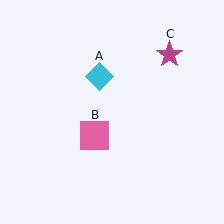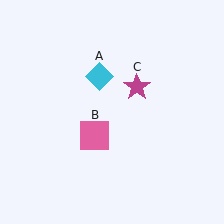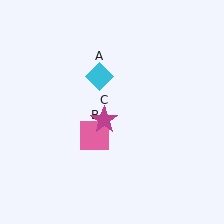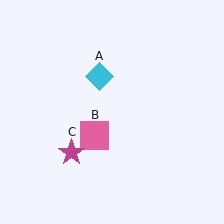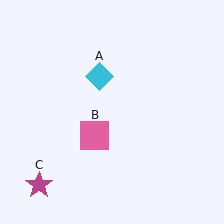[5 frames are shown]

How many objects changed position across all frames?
1 object changed position: magenta star (object C).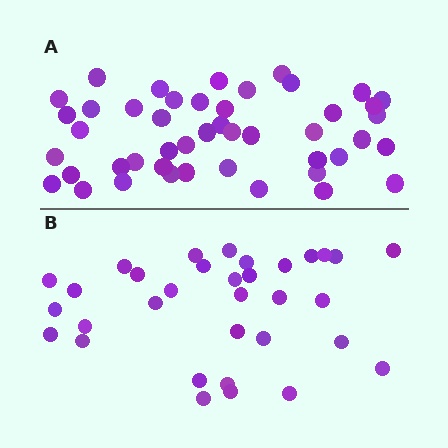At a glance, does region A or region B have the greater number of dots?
Region A (the top region) has more dots.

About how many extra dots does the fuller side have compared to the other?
Region A has approximately 15 more dots than region B.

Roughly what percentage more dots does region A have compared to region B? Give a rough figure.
About 40% more.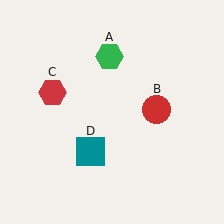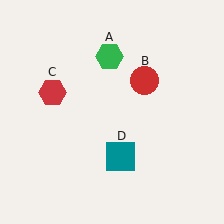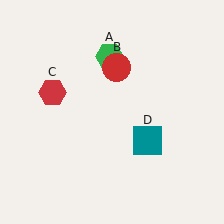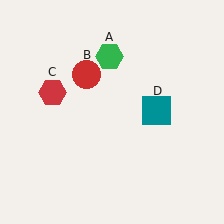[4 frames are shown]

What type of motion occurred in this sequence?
The red circle (object B), teal square (object D) rotated counterclockwise around the center of the scene.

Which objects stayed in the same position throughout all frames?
Green hexagon (object A) and red hexagon (object C) remained stationary.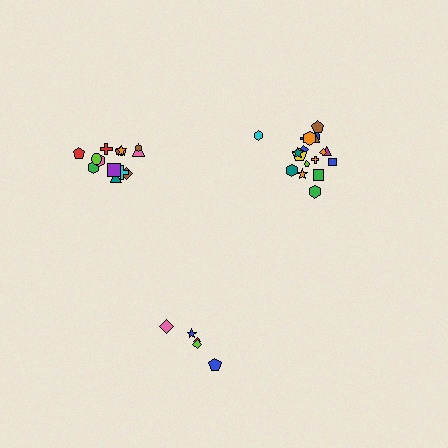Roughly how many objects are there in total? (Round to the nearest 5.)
Roughly 40 objects in total.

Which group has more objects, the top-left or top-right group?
The top-right group.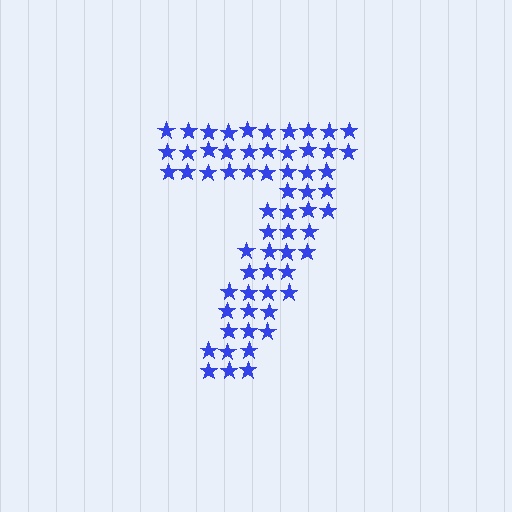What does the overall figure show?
The overall figure shows the digit 7.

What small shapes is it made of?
It is made of small stars.